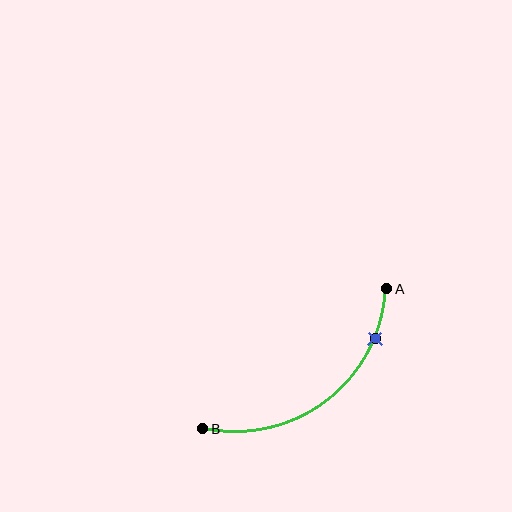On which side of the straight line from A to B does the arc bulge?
The arc bulges below and to the right of the straight line connecting A and B.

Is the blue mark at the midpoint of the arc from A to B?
No. The blue mark lies on the arc but is closer to endpoint A. The arc midpoint would be at the point on the curve equidistant along the arc from both A and B.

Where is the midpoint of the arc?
The arc midpoint is the point on the curve farthest from the straight line joining A and B. It sits below and to the right of that line.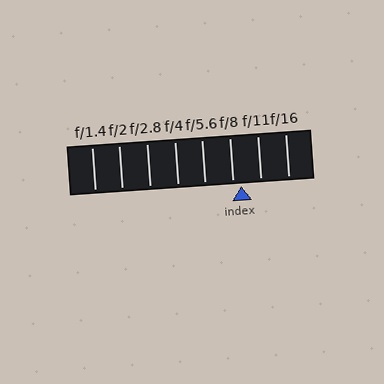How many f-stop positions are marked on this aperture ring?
There are 8 f-stop positions marked.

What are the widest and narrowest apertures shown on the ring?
The widest aperture shown is f/1.4 and the narrowest is f/16.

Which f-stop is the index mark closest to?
The index mark is closest to f/8.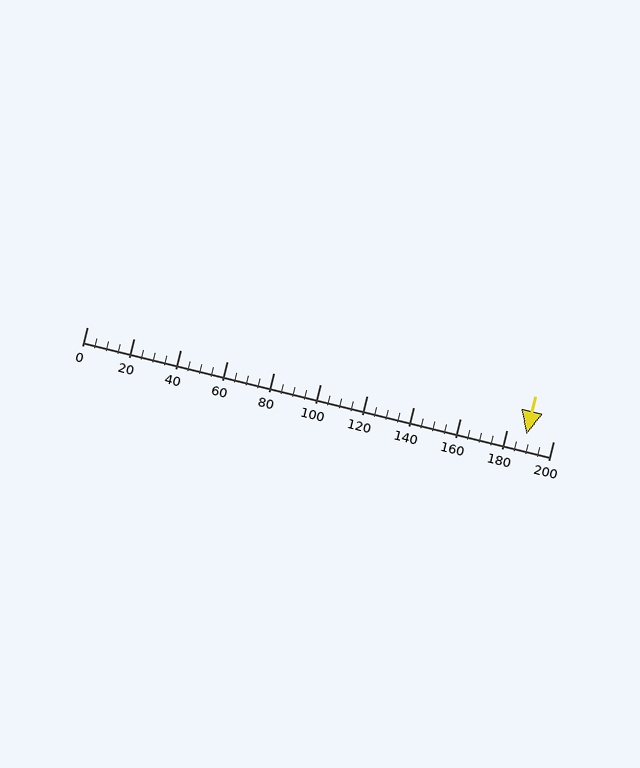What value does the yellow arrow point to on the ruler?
The yellow arrow points to approximately 189.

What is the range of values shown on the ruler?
The ruler shows values from 0 to 200.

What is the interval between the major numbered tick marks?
The major tick marks are spaced 20 units apart.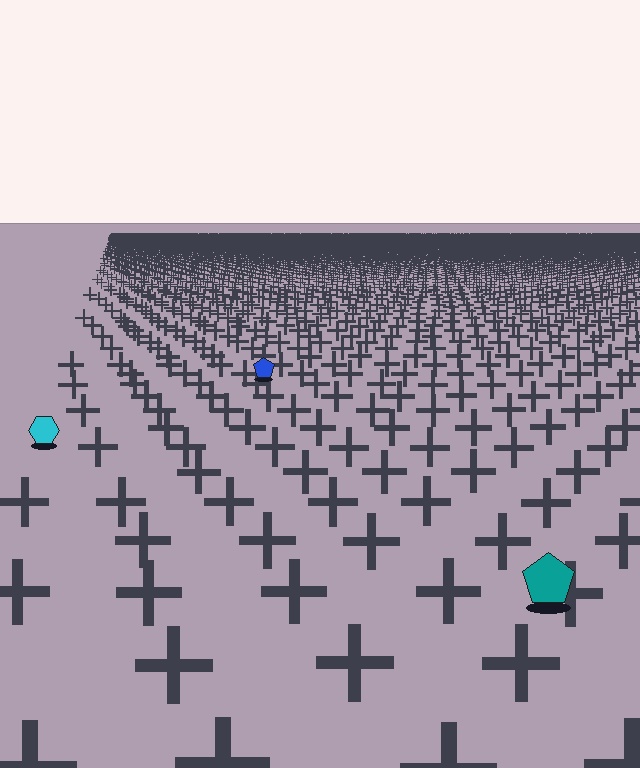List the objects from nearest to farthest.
From nearest to farthest: the teal pentagon, the cyan hexagon, the blue pentagon.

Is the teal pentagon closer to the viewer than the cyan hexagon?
Yes. The teal pentagon is closer — you can tell from the texture gradient: the ground texture is coarser near it.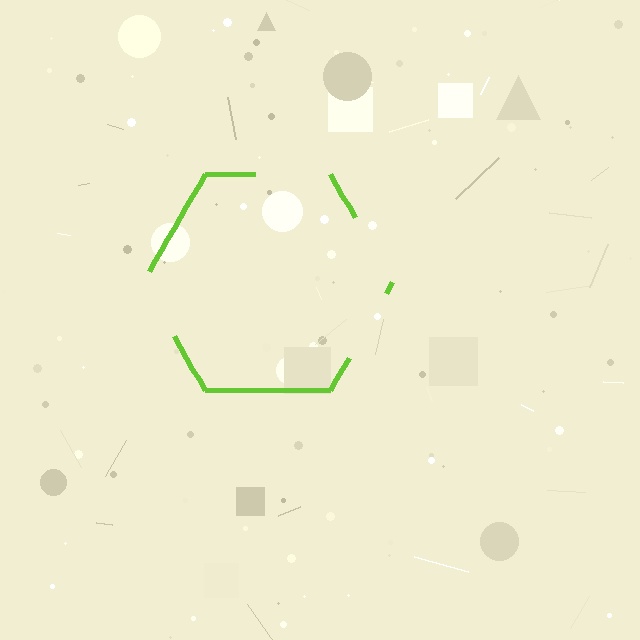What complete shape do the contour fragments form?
The contour fragments form a hexagon.